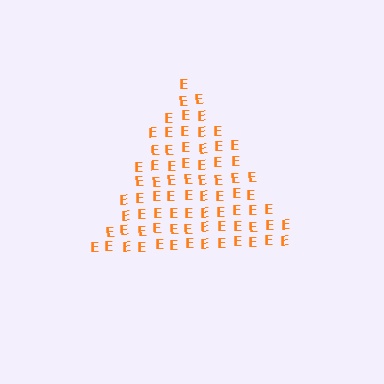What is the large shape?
The large shape is a triangle.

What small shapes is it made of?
It is made of small letter E's.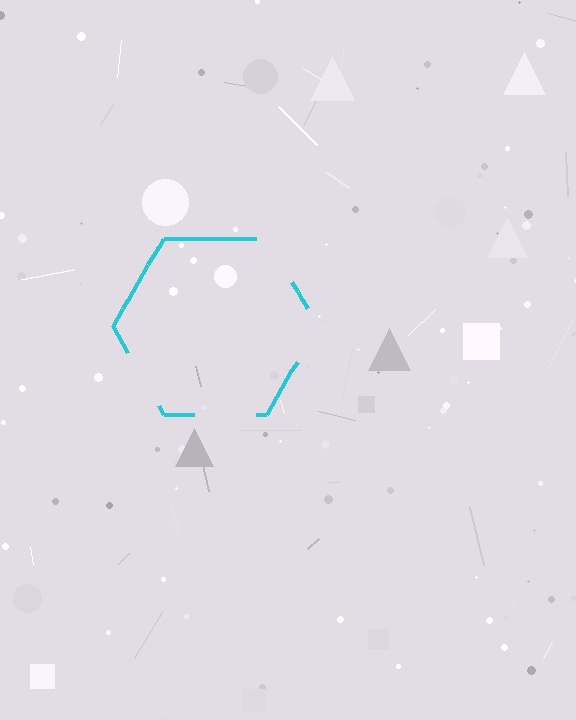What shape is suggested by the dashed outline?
The dashed outline suggests a hexagon.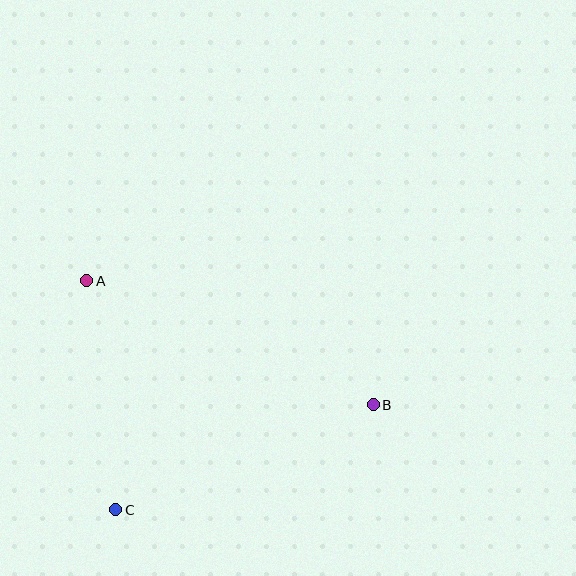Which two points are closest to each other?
Points A and C are closest to each other.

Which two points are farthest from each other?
Points A and B are farthest from each other.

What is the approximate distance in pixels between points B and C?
The distance between B and C is approximately 278 pixels.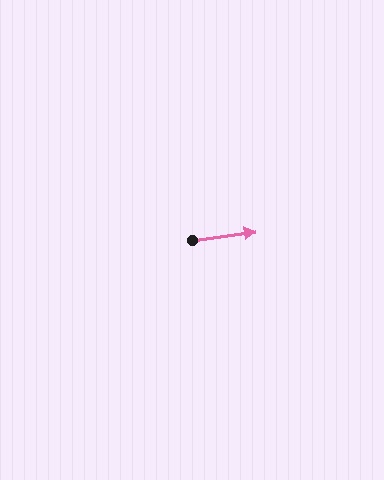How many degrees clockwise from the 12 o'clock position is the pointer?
Approximately 82 degrees.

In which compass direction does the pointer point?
East.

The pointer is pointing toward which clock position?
Roughly 3 o'clock.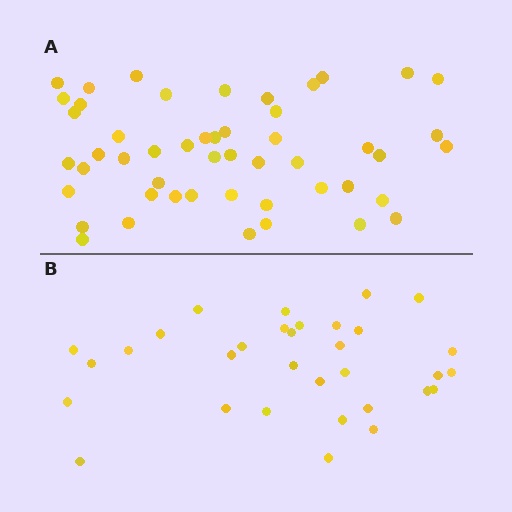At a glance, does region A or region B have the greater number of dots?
Region A (the top region) has more dots.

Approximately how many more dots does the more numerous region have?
Region A has approximately 20 more dots than region B.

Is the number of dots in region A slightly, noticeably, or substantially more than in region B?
Region A has substantially more. The ratio is roughly 1.6 to 1.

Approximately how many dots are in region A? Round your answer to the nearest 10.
About 50 dots.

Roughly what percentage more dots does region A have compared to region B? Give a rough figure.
About 55% more.